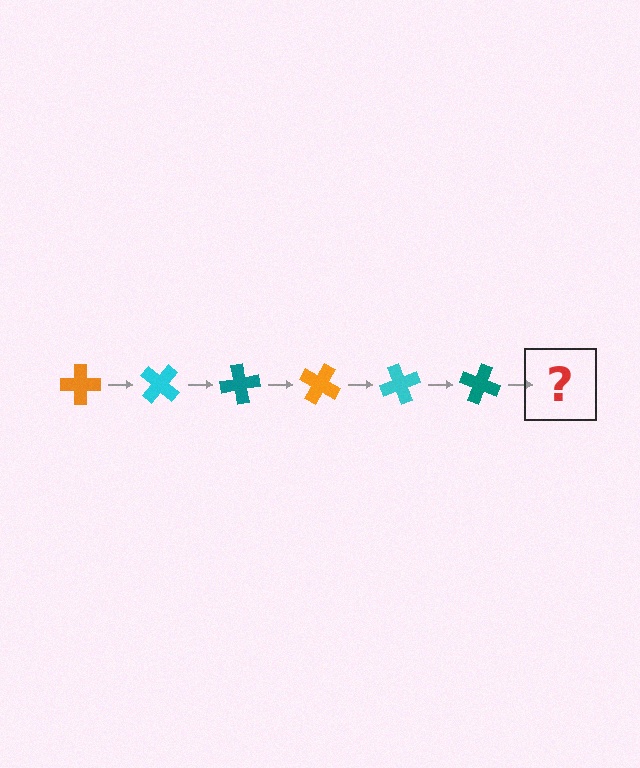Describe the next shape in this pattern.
It should be an orange cross, rotated 240 degrees from the start.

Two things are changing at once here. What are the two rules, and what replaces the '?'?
The two rules are that it rotates 40 degrees each step and the color cycles through orange, cyan, and teal. The '?' should be an orange cross, rotated 240 degrees from the start.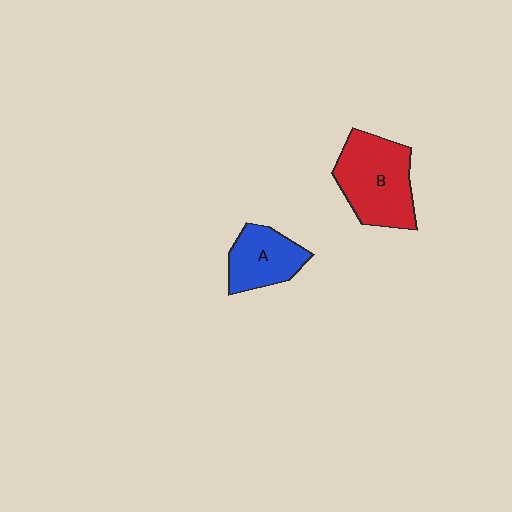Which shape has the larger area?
Shape B (red).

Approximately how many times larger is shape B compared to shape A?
Approximately 1.5 times.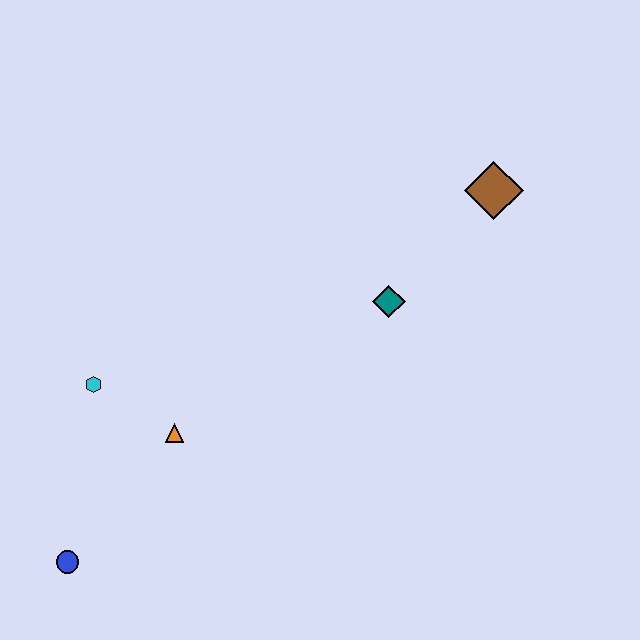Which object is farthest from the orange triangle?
The brown diamond is farthest from the orange triangle.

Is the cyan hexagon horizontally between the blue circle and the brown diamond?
Yes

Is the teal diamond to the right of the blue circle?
Yes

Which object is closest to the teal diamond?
The brown diamond is closest to the teal diamond.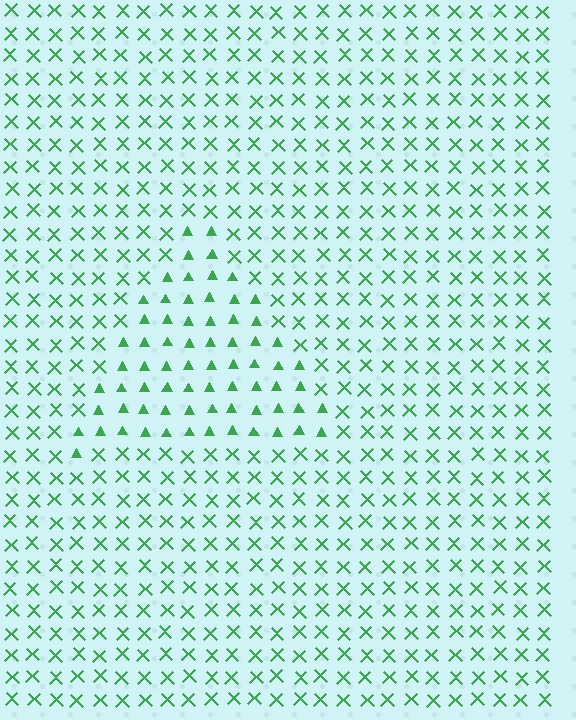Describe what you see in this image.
The image is filled with small green elements arranged in a uniform grid. A triangle-shaped region contains triangles, while the surrounding area contains X marks. The boundary is defined purely by the change in element shape.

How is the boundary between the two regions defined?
The boundary is defined by a change in element shape: triangles inside vs. X marks outside. All elements share the same color and spacing.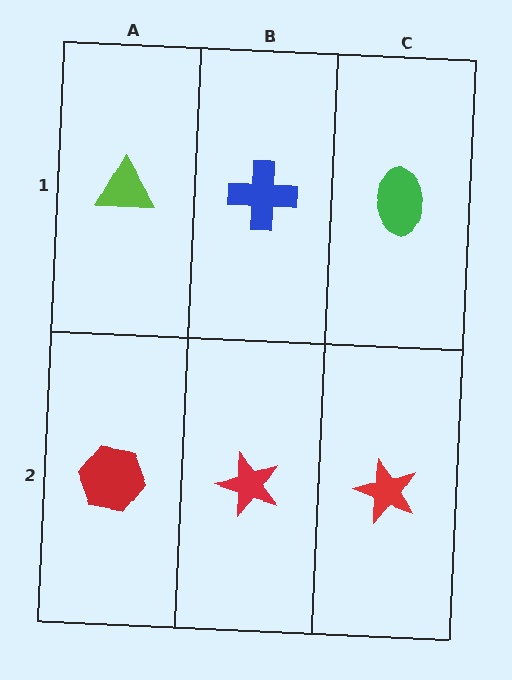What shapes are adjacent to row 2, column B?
A blue cross (row 1, column B), a red hexagon (row 2, column A), a red star (row 2, column C).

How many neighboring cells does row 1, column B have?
3.